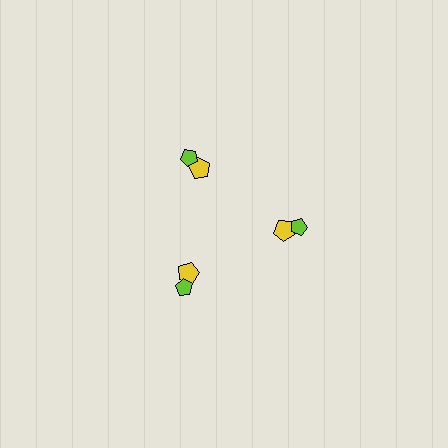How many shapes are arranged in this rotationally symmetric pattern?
There are 6 shapes, arranged in 3 groups of 2.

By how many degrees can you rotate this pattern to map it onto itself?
The pattern maps onto itself every 120 degrees of rotation.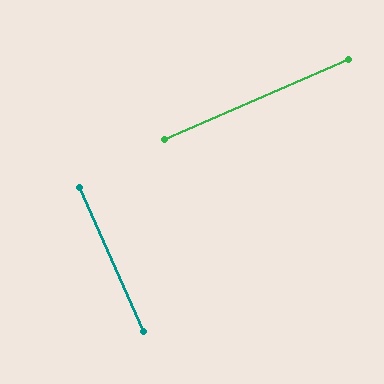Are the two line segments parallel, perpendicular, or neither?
Perpendicular — they meet at approximately 90°.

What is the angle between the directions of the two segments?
Approximately 90 degrees.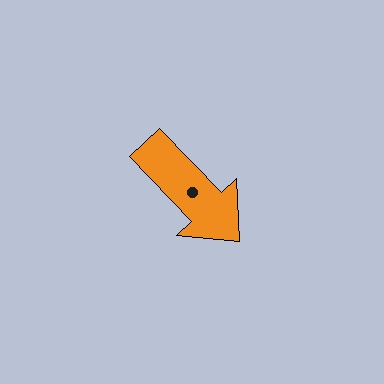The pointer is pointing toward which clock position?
Roughly 5 o'clock.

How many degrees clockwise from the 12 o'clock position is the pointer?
Approximately 136 degrees.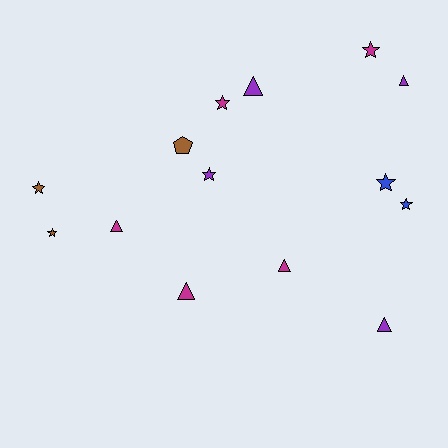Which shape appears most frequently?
Star, with 7 objects.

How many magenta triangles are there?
There are 3 magenta triangles.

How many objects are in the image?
There are 14 objects.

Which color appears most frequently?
Magenta, with 5 objects.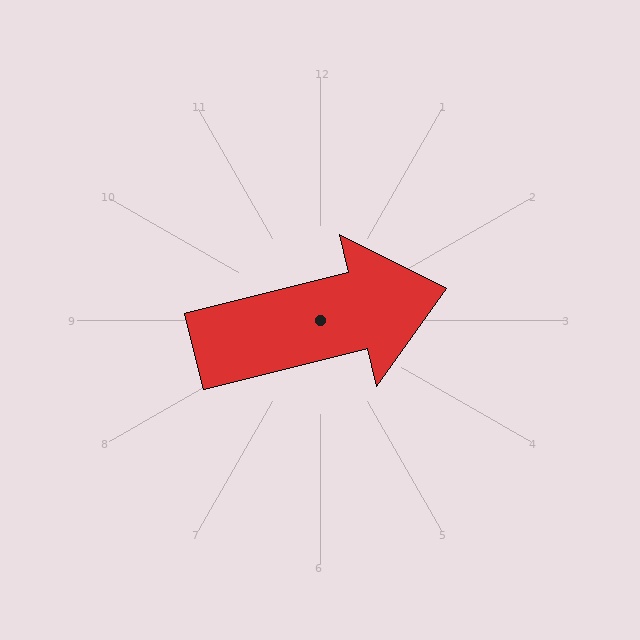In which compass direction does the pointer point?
East.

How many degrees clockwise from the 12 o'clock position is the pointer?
Approximately 76 degrees.